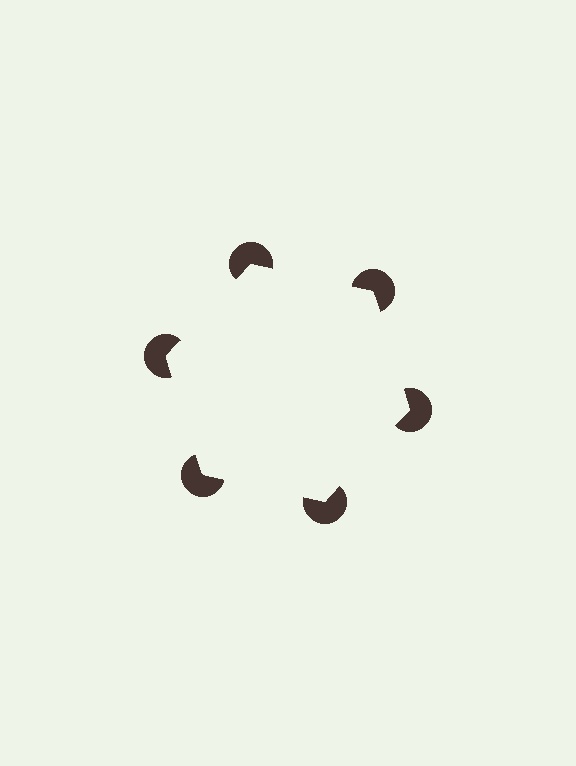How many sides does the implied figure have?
6 sides.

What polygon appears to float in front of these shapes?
An illusory hexagon — its edges are inferred from the aligned wedge cuts in the pac-man discs, not physically drawn.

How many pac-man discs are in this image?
There are 6 — one at each vertex of the illusory hexagon.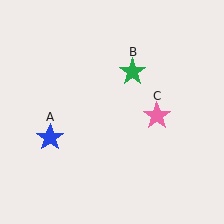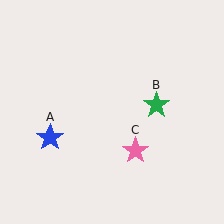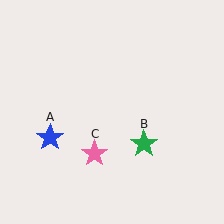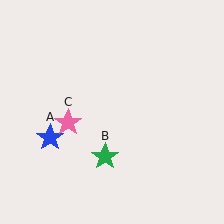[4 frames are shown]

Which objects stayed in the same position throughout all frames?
Blue star (object A) remained stationary.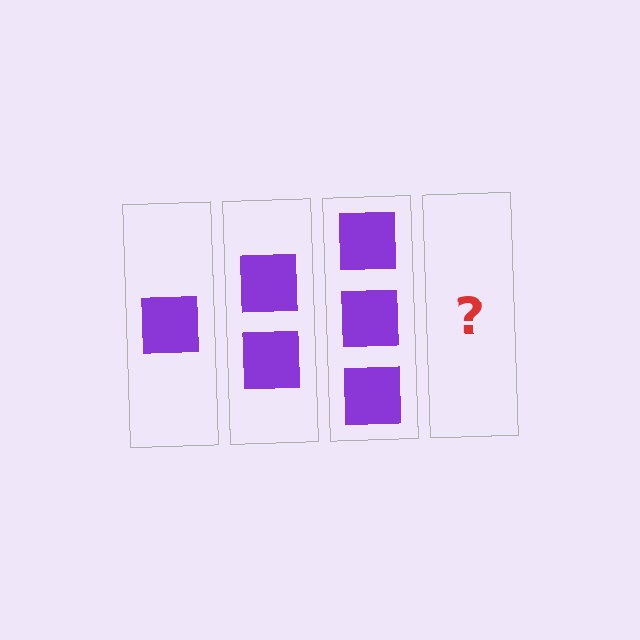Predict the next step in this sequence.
The next step is 4 squares.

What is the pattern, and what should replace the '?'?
The pattern is that each step adds one more square. The '?' should be 4 squares.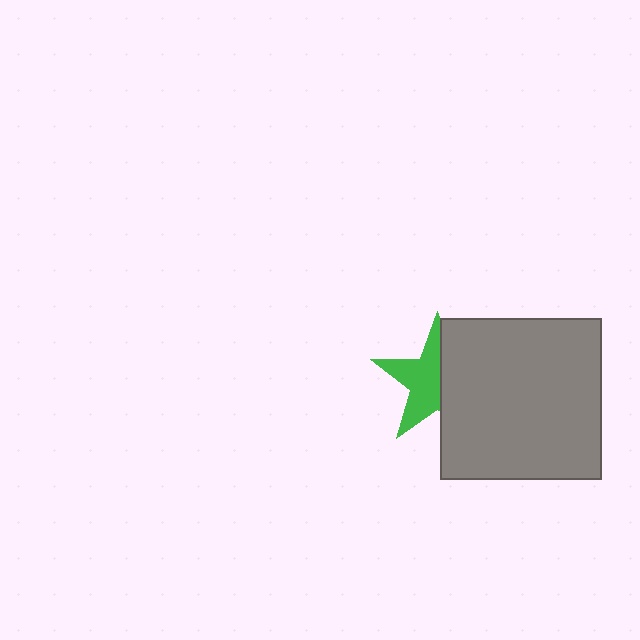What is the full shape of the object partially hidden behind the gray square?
The partially hidden object is a green star.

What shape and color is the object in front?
The object in front is a gray square.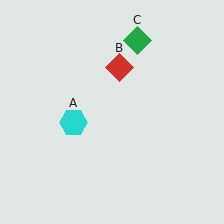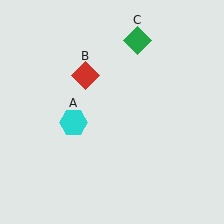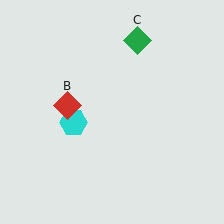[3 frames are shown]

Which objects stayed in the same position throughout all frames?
Cyan hexagon (object A) and green diamond (object C) remained stationary.